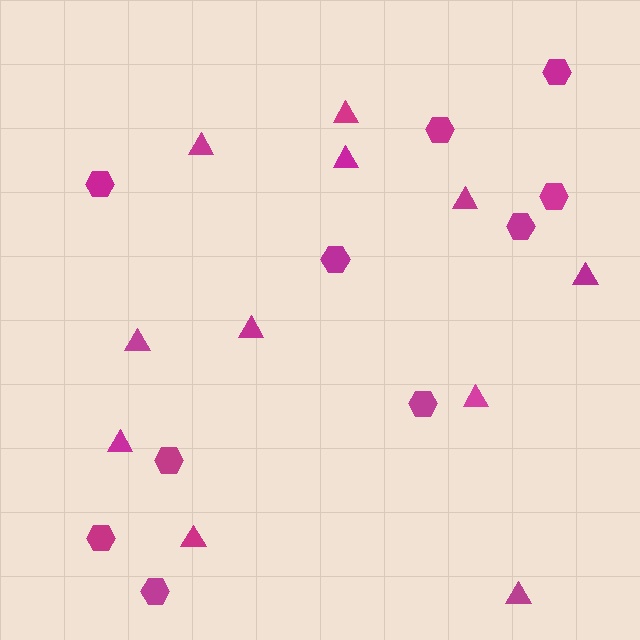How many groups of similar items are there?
There are 2 groups: one group of hexagons (10) and one group of triangles (11).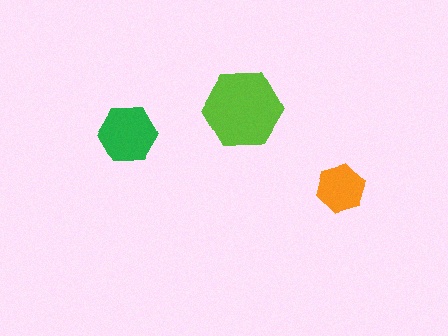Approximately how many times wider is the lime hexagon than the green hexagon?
About 1.5 times wider.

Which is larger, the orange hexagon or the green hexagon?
The green one.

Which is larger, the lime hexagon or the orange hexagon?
The lime one.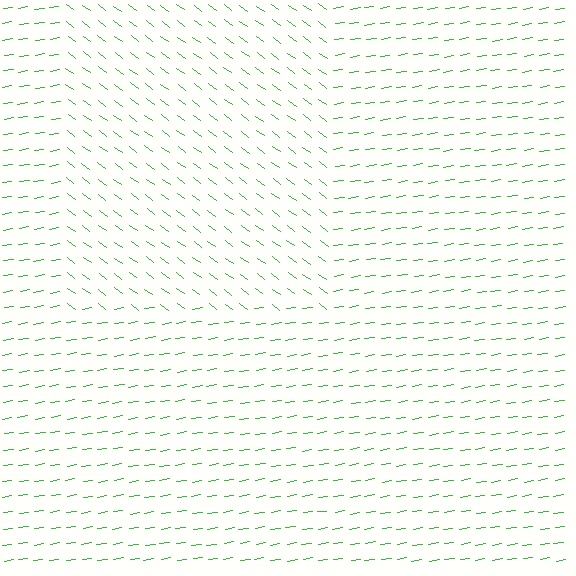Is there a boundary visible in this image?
Yes, there is a texture boundary formed by a change in line orientation.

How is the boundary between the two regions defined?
The boundary is defined purely by a change in line orientation (approximately 45 degrees difference). All lines are the same color and thickness.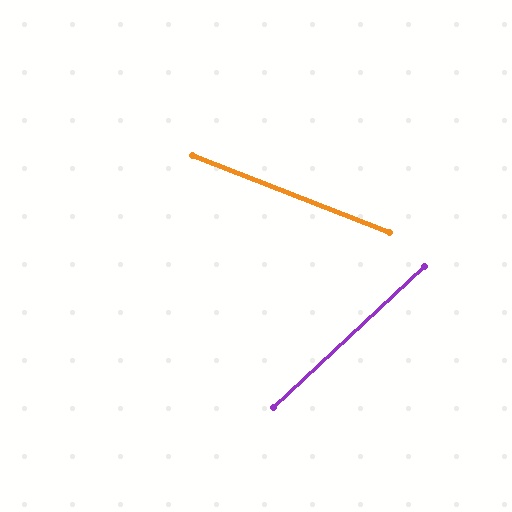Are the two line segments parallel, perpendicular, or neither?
Neither parallel nor perpendicular — they differ by about 64°.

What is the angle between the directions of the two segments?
Approximately 64 degrees.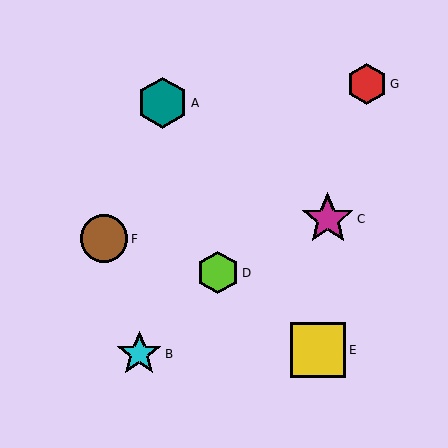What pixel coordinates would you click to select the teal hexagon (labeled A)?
Click at (162, 103) to select the teal hexagon A.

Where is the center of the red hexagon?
The center of the red hexagon is at (367, 84).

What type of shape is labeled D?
Shape D is a lime hexagon.